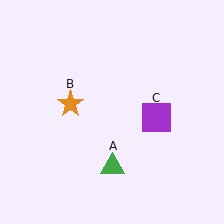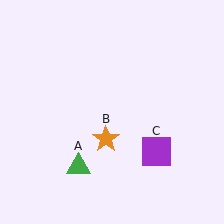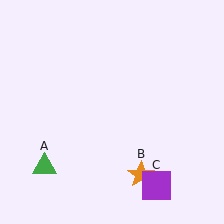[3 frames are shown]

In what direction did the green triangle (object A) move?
The green triangle (object A) moved left.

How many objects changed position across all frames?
3 objects changed position: green triangle (object A), orange star (object B), purple square (object C).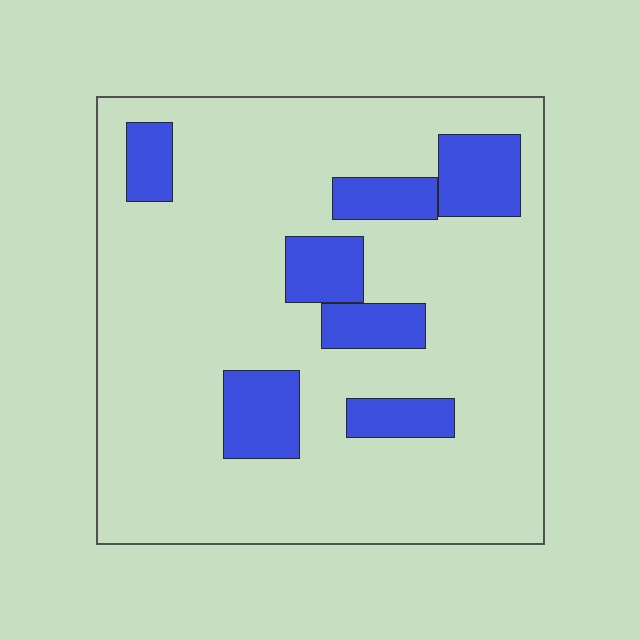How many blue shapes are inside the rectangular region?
7.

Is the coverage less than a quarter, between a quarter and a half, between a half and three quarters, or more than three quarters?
Less than a quarter.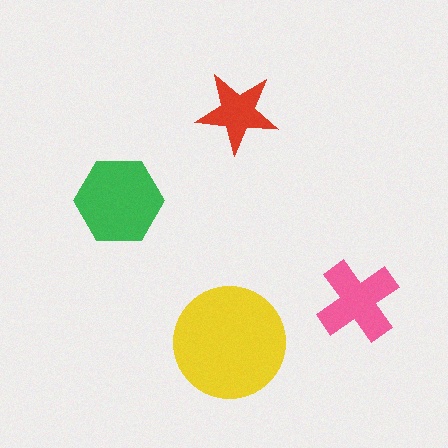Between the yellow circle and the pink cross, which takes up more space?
The yellow circle.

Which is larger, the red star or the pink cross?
The pink cross.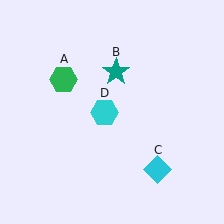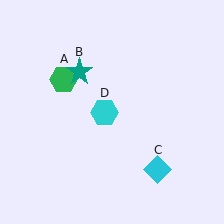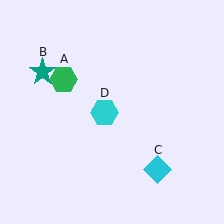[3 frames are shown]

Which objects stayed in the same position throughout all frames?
Green hexagon (object A) and cyan diamond (object C) and cyan hexagon (object D) remained stationary.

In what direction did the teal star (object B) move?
The teal star (object B) moved left.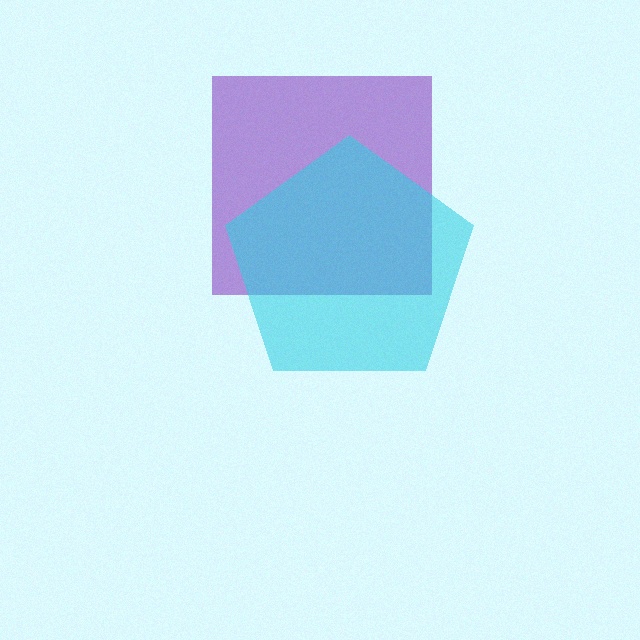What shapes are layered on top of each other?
The layered shapes are: a purple square, a cyan pentagon.